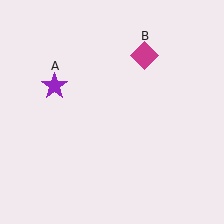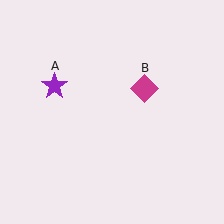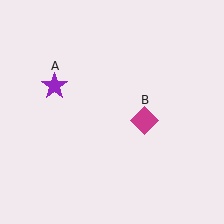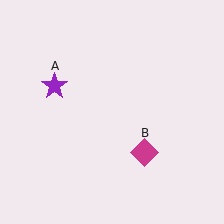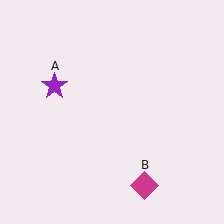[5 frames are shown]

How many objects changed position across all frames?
1 object changed position: magenta diamond (object B).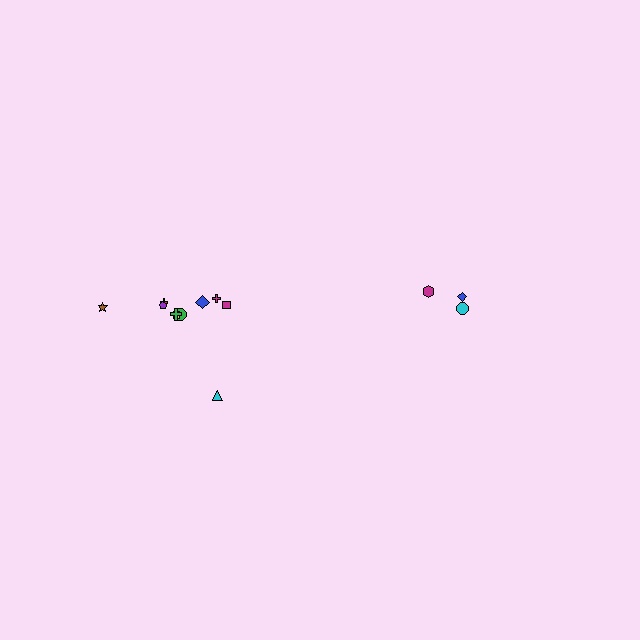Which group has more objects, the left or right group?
The left group.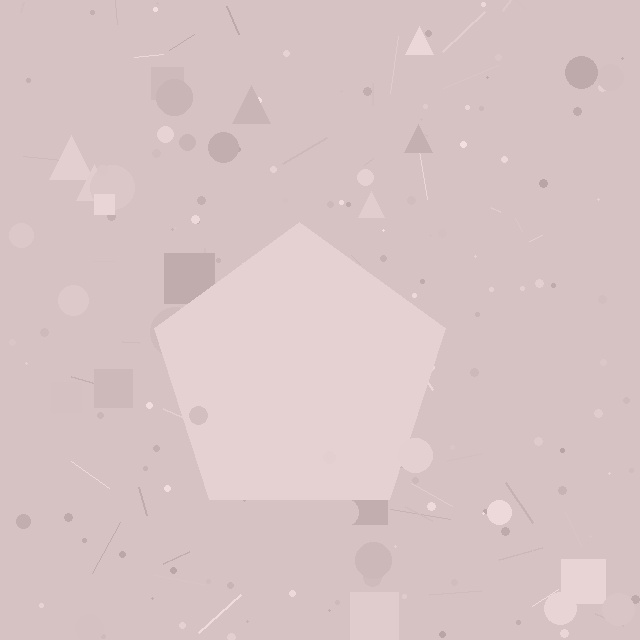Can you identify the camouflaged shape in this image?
The camouflaged shape is a pentagon.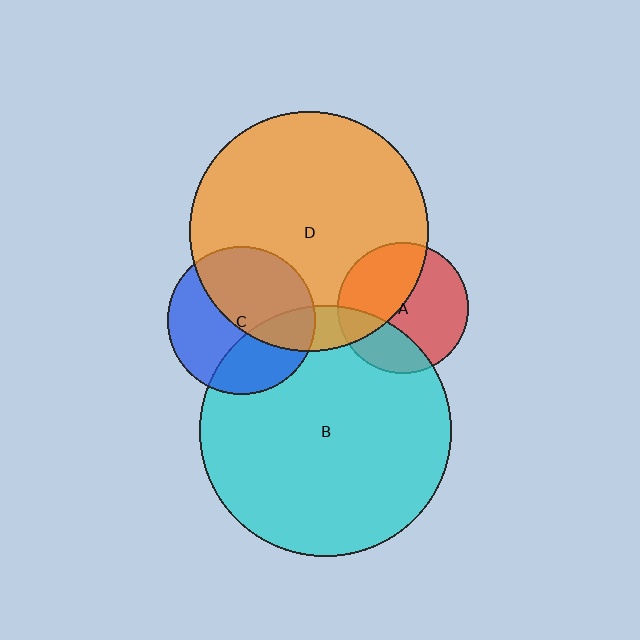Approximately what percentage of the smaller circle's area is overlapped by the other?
Approximately 35%.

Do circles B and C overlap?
Yes.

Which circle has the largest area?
Circle B (cyan).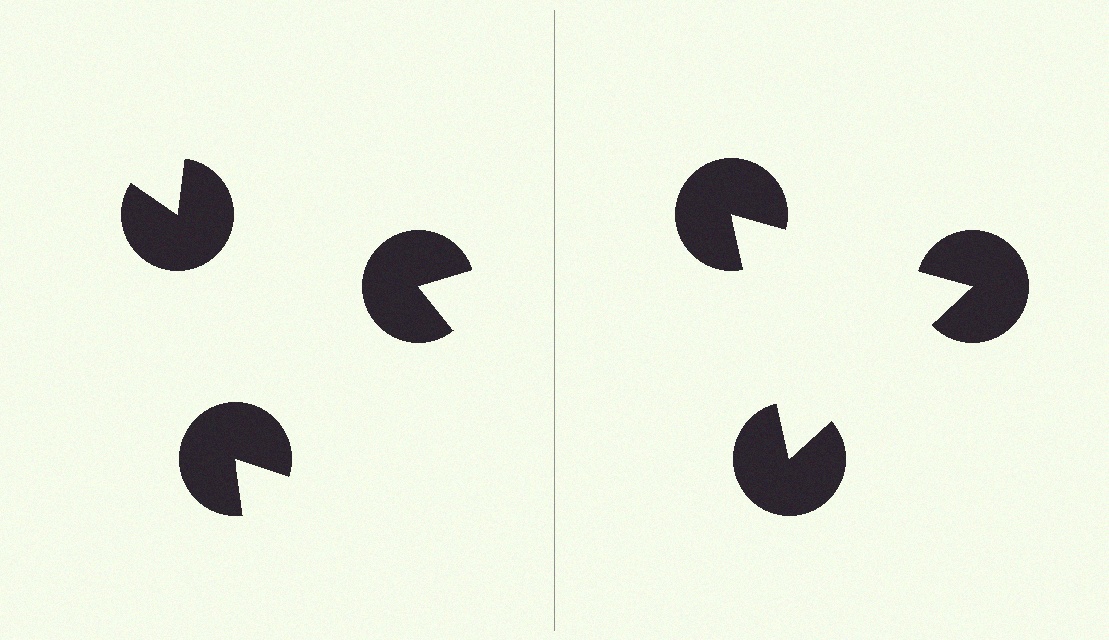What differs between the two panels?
The pac-man discs are positioned identically on both sides; only the wedge orientations differ. On the right they align to a triangle; on the left they are misaligned.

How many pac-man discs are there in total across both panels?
6 — 3 on each side.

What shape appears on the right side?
An illusory triangle.